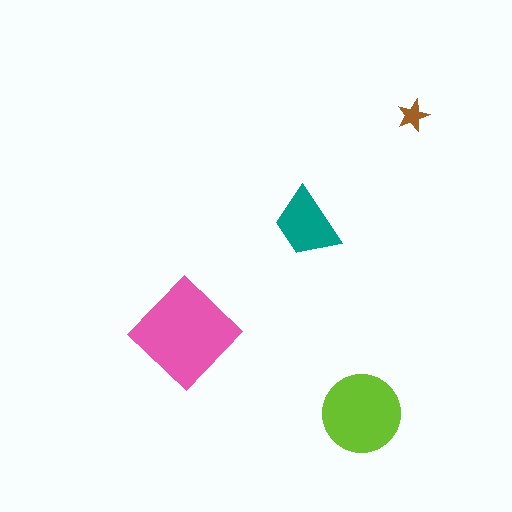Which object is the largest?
The pink diamond.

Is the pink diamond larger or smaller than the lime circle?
Larger.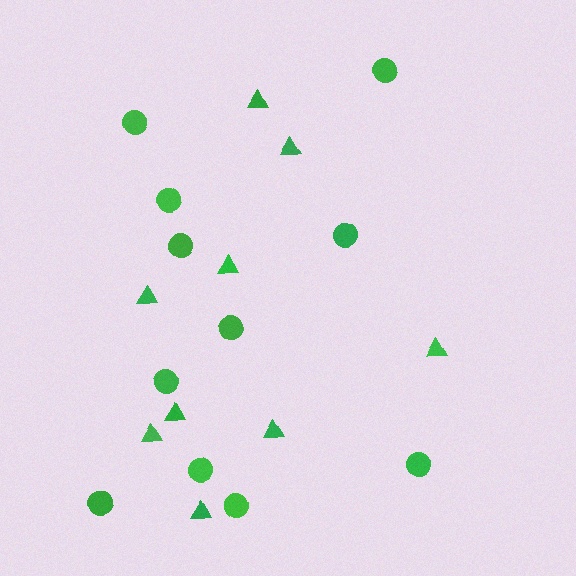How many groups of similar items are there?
There are 2 groups: one group of triangles (9) and one group of circles (11).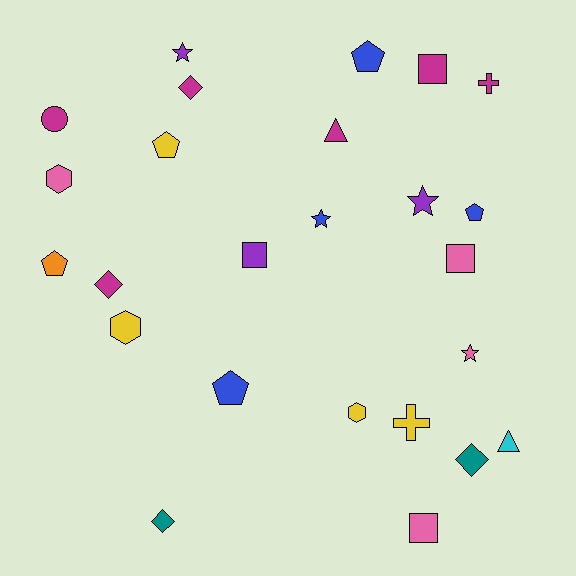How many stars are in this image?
There are 4 stars.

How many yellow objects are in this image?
There are 4 yellow objects.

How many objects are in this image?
There are 25 objects.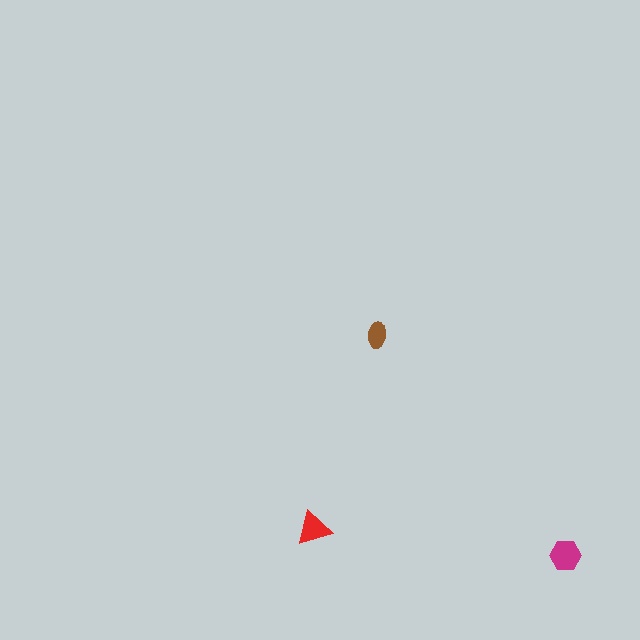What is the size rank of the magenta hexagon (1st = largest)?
1st.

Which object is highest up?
The brown ellipse is topmost.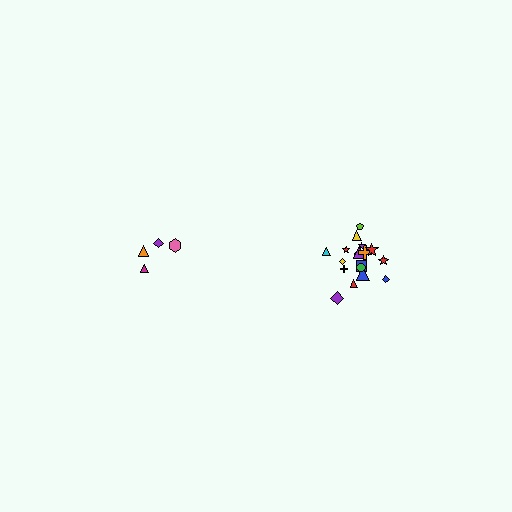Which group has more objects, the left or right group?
The right group.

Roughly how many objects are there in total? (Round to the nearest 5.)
Roughly 20 objects in total.